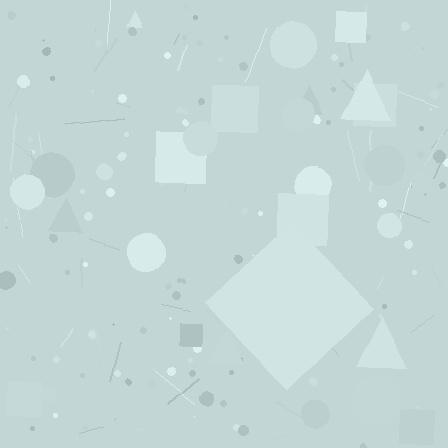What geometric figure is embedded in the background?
A diamond is embedded in the background.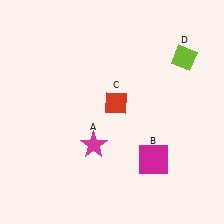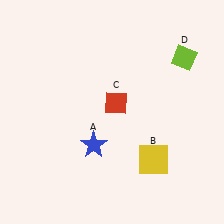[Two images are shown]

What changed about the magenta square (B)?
In Image 1, B is magenta. In Image 2, it changed to yellow.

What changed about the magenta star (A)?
In Image 1, A is magenta. In Image 2, it changed to blue.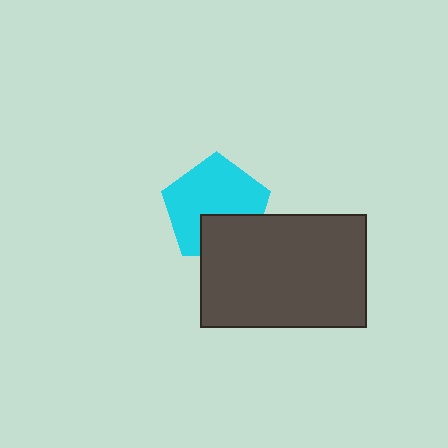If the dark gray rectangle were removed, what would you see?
You would see the complete cyan pentagon.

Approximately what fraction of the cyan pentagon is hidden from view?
Roughly 31% of the cyan pentagon is hidden behind the dark gray rectangle.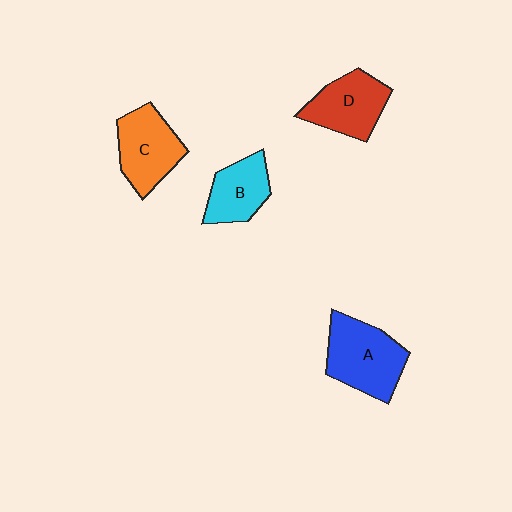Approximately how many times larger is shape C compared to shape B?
Approximately 1.2 times.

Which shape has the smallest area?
Shape B (cyan).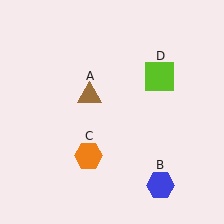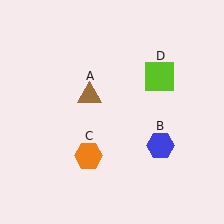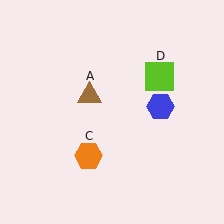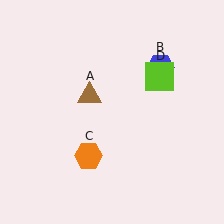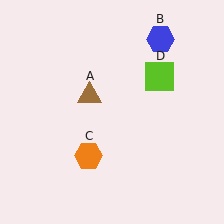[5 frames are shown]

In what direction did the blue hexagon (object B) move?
The blue hexagon (object B) moved up.